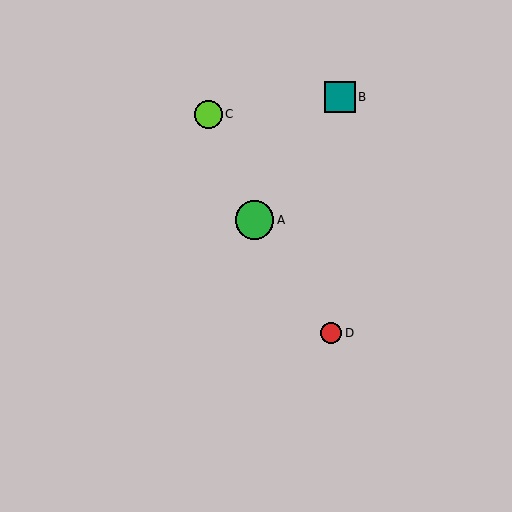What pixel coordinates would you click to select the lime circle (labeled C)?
Click at (208, 114) to select the lime circle C.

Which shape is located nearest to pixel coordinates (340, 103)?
The teal square (labeled B) at (340, 97) is nearest to that location.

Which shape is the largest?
The green circle (labeled A) is the largest.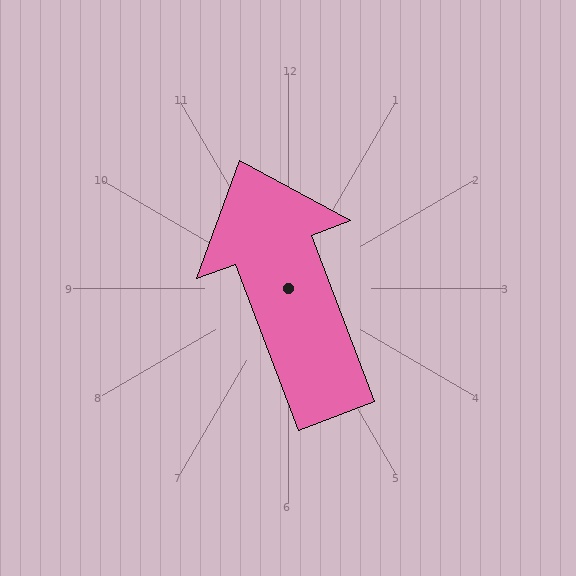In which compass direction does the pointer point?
North.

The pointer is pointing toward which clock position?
Roughly 11 o'clock.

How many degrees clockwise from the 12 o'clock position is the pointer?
Approximately 339 degrees.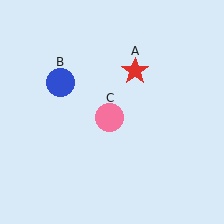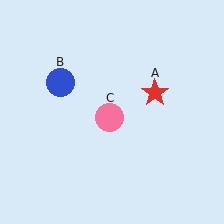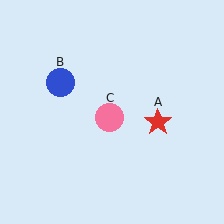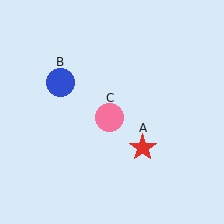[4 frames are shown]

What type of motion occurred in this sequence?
The red star (object A) rotated clockwise around the center of the scene.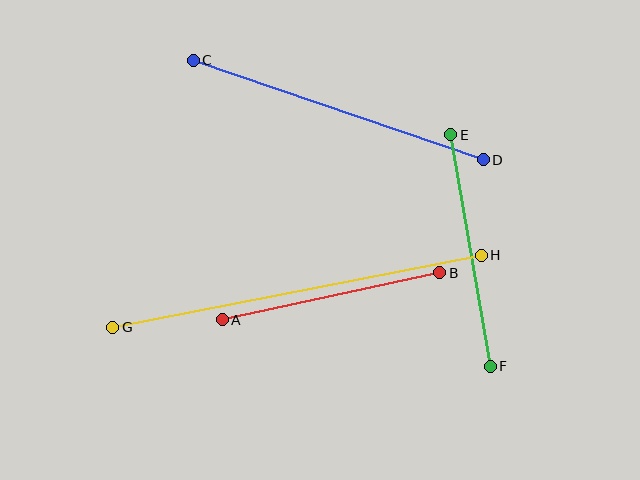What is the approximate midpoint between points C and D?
The midpoint is at approximately (338, 110) pixels.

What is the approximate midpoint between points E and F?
The midpoint is at approximately (471, 250) pixels.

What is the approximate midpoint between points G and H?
The midpoint is at approximately (297, 291) pixels.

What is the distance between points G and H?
The distance is approximately 375 pixels.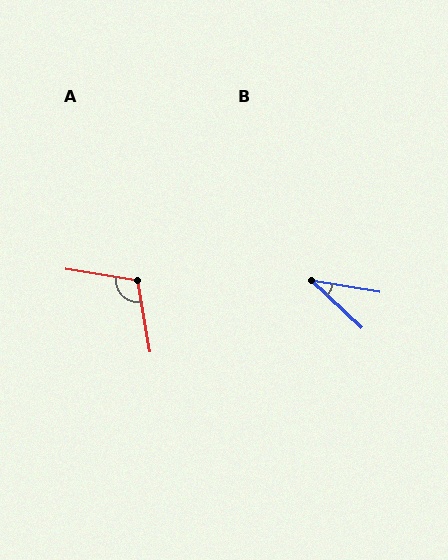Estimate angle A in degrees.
Approximately 109 degrees.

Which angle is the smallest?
B, at approximately 33 degrees.